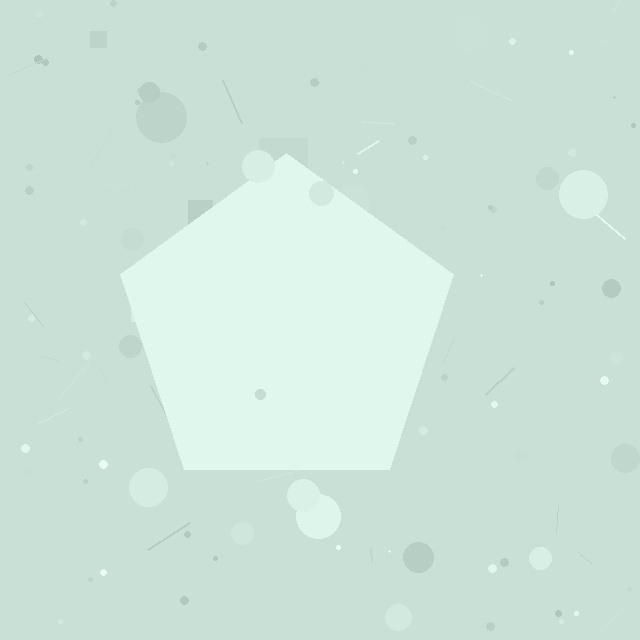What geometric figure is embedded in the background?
A pentagon is embedded in the background.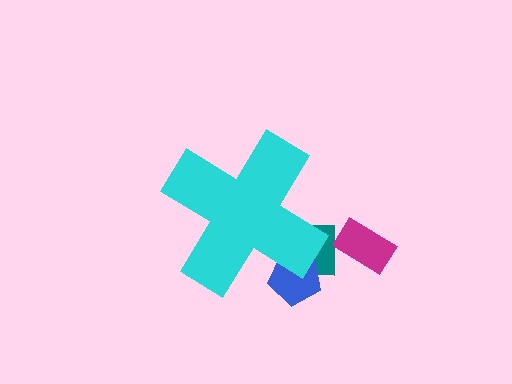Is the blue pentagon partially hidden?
Yes, the blue pentagon is partially hidden behind the cyan cross.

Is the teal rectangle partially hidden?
Yes, the teal rectangle is partially hidden behind the cyan cross.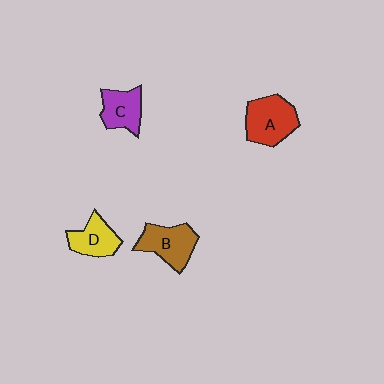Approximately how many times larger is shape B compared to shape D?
Approximately 1.3 times.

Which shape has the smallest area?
Shape D (yellow).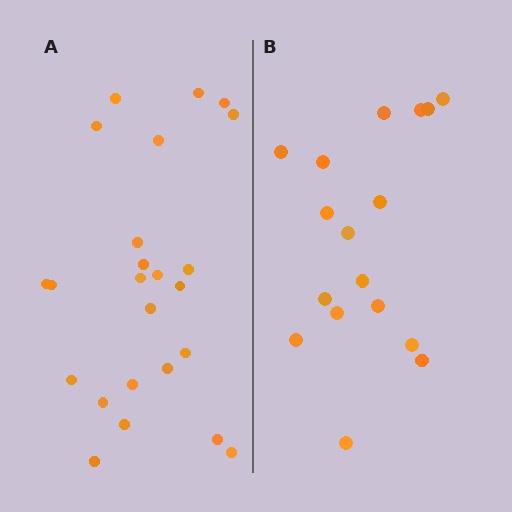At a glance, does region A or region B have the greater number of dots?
Region A (the left region) has more dots.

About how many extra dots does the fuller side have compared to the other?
Region A has roughly 8 or so more dots than region B.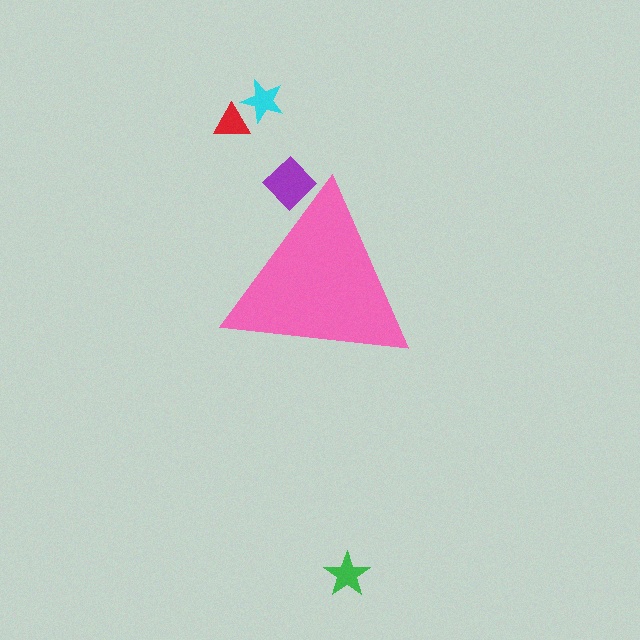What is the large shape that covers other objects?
A pink triangle.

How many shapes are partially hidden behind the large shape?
1 shape is partially hidden.